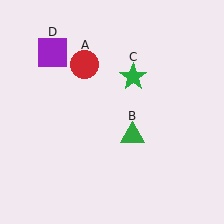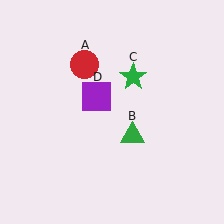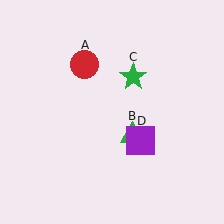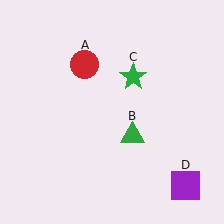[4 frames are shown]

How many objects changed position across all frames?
1 object changed position: purple square (object D).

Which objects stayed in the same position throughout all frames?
Red circle (object A) and green triangle (object B) and green star (object C) remained stationary.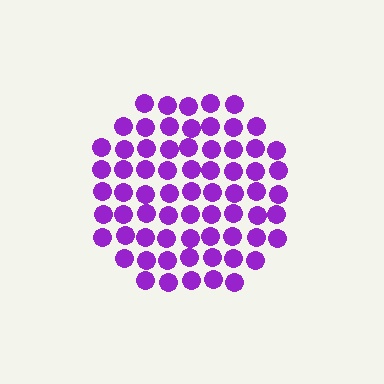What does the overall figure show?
The overall figure shows a circle.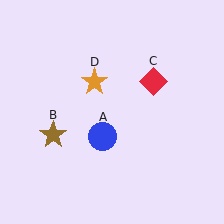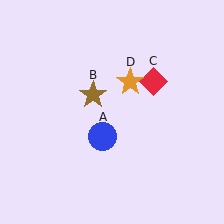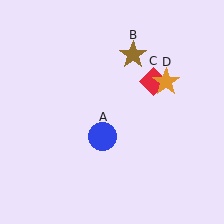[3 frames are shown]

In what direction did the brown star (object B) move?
The brown star (object B) moved up and to the right.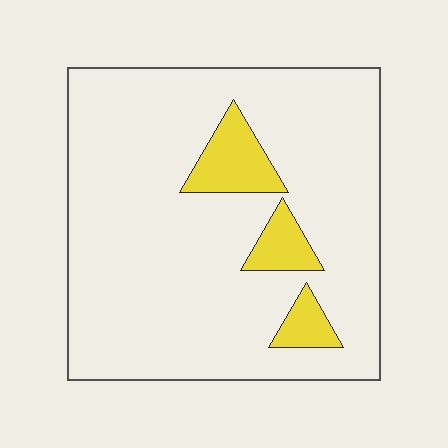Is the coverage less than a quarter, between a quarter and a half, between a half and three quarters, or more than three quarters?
Less than a quarter.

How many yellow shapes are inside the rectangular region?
3.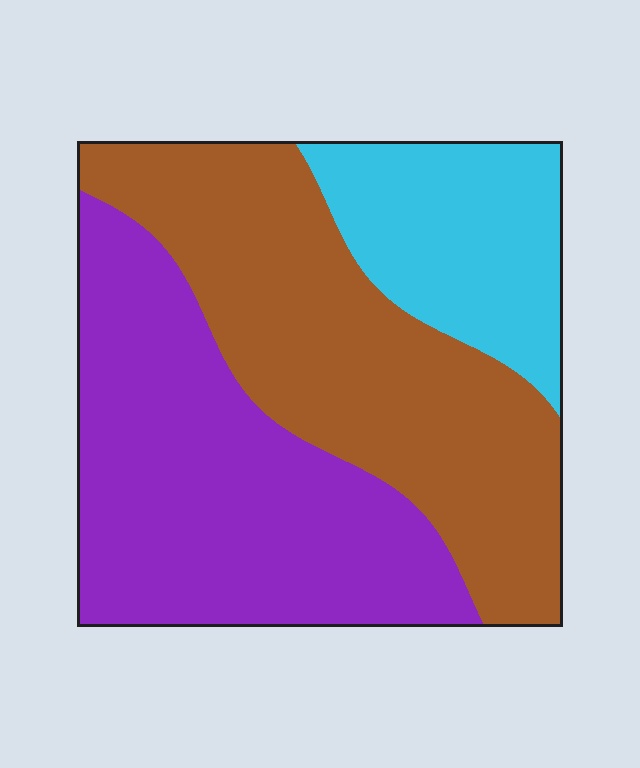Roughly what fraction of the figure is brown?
Brown takes up about two fifths (2/5) of the figure.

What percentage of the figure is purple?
Purple takes up about two fifths (2/5) of the figure.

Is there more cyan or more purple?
Purple.